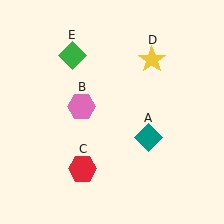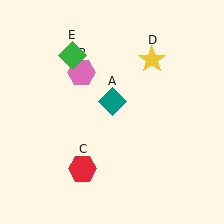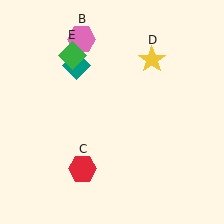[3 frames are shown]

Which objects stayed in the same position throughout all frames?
Red hexagon (object C) and yellow star (object D) and green diamond (object E) remained stationary.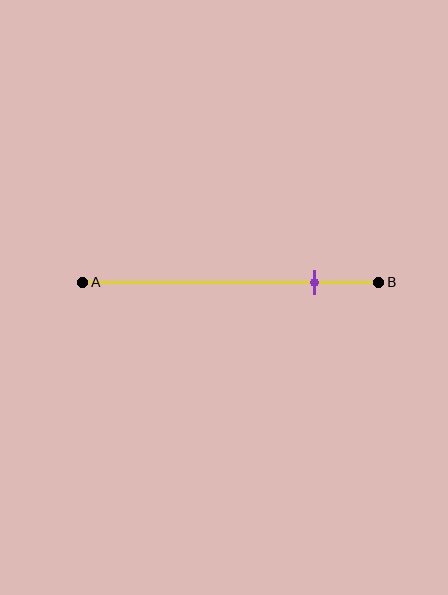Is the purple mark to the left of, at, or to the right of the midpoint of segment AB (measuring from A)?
The purple mark is to the right of the midpoint of segment AB.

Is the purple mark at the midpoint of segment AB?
No, the mark is at about 80% from A, not at the 50% midpoint.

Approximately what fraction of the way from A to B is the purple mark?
The purple mark is approximately 80% of the way from A to B.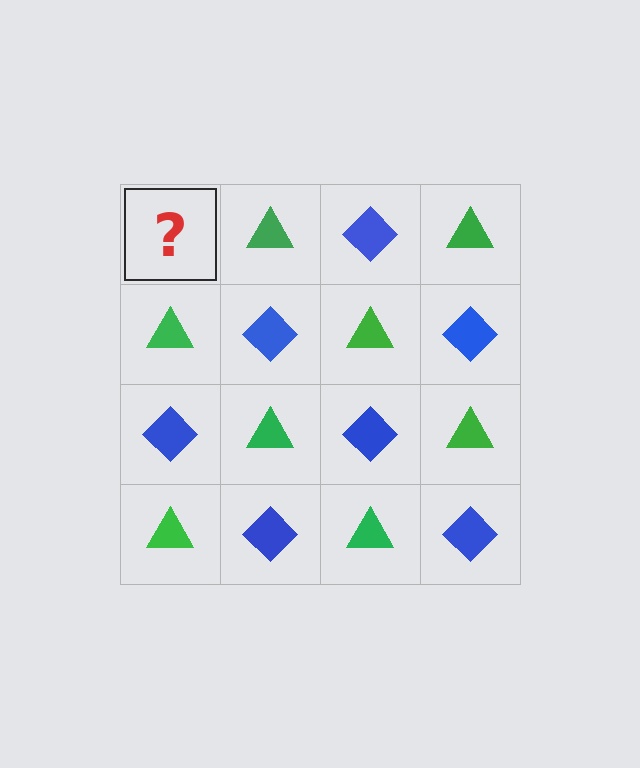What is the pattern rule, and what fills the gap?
The rule is that it alternates blue diamond and green triangle in a checkerboard pattern. The gap should be filled with a blue diamond.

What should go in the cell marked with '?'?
The missing cell should contain a blue diamond.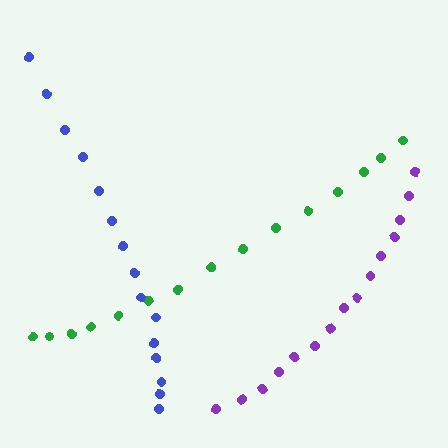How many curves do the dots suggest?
There are 3 distinct paths.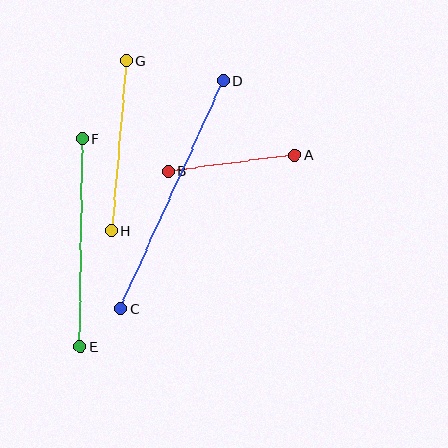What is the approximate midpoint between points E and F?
The midpoint is at approximately (82, 243) pixels.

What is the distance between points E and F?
The distance is approximately 208 pixels.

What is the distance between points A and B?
The distance is approximately 128 pixels.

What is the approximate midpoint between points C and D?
The midpoint is at approximately (172, 195) pixels.